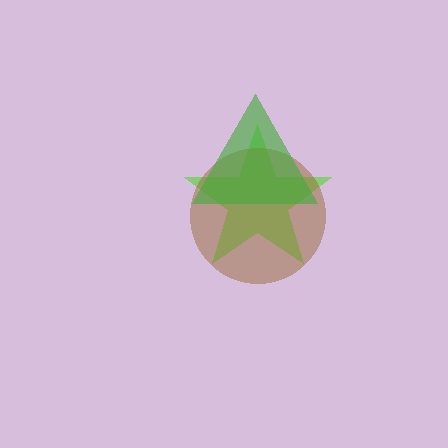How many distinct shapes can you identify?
There are 3 distinct shapes: a lime star, a brown circle, a green triangle.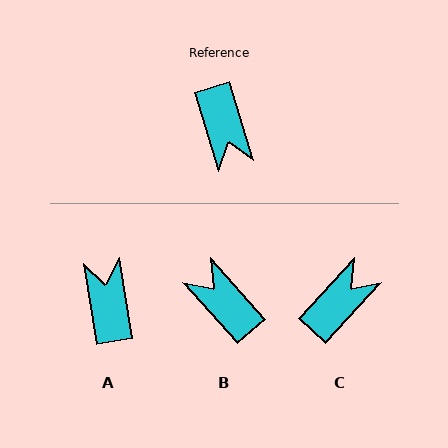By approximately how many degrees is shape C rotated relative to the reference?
Approximately 120 degrees counter-clockwise.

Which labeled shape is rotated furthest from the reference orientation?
A, about 172 degrees away.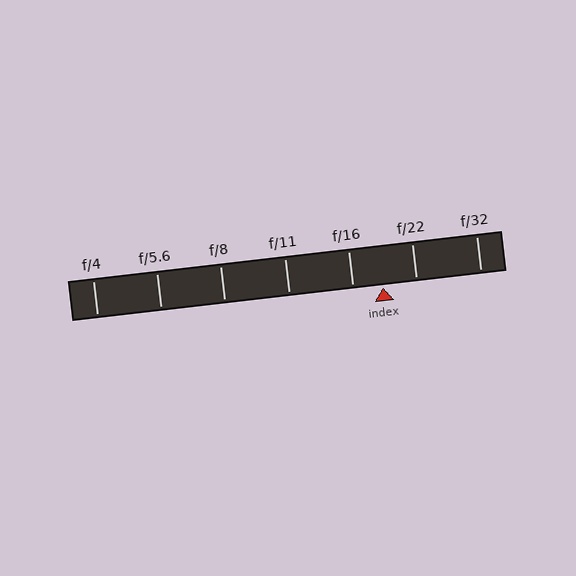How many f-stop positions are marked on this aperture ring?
There are 7 f-stop positions marked.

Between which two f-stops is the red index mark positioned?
The index mark is between f/16 and f/22.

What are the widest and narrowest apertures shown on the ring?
The widest aperture shown is f/4 and the narrowest is f/32.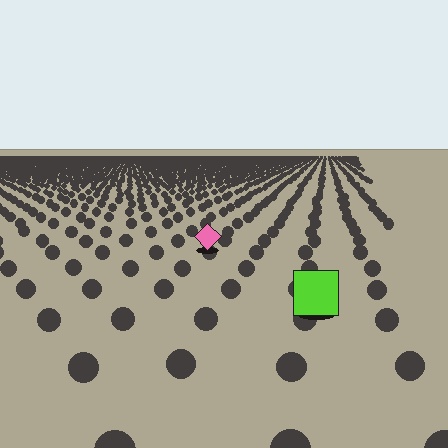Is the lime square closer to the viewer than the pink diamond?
Yes. The lime square is closer — you can tell from the texture gradient: the ground texture is coarser near it.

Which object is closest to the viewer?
The lime square is closest. The texture marks near it are larger and more spread out.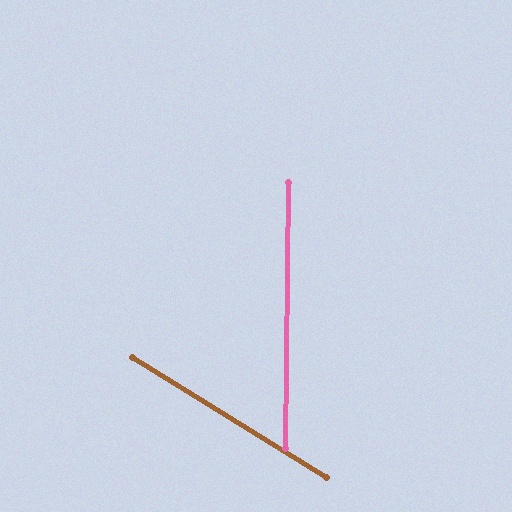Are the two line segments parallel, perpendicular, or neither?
Neither parallel nor perpendicular — they differ by about 59°.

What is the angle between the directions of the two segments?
Approximately 59 degrees.